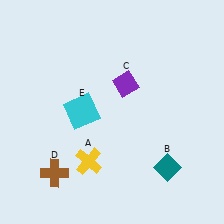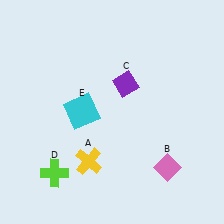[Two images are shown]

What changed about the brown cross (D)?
In Image 1, D is brown. In Image 2, it changed to lime.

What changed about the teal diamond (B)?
In Image 1, B is teal. In Image 2, it changed to pink.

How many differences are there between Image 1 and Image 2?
There are 2 differences between the two images.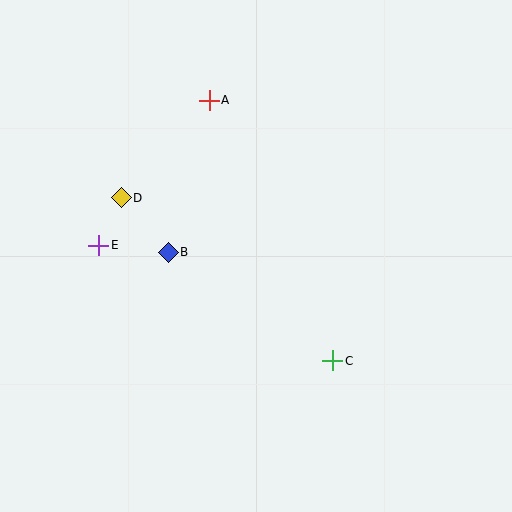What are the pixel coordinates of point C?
Point C is at (333, 361).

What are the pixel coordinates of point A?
Point A is at (209, 100).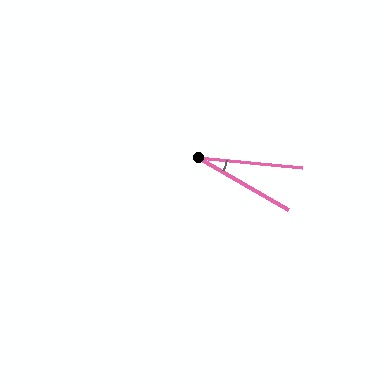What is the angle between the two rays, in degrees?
Approximately 24 degrees.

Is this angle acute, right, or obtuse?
It is acute.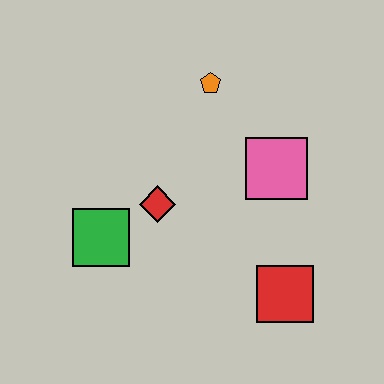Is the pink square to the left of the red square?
Yes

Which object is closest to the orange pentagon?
The pink square is closest to the orange pentagon.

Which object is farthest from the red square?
The orange pentagon is farthest from the red square.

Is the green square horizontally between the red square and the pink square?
No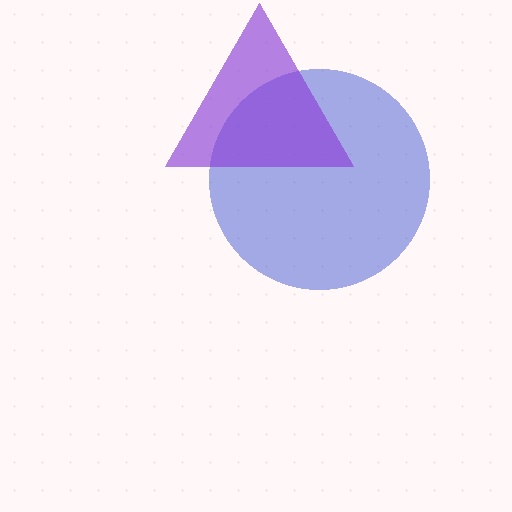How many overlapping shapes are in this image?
There are 2 overlapping shapes in the image.